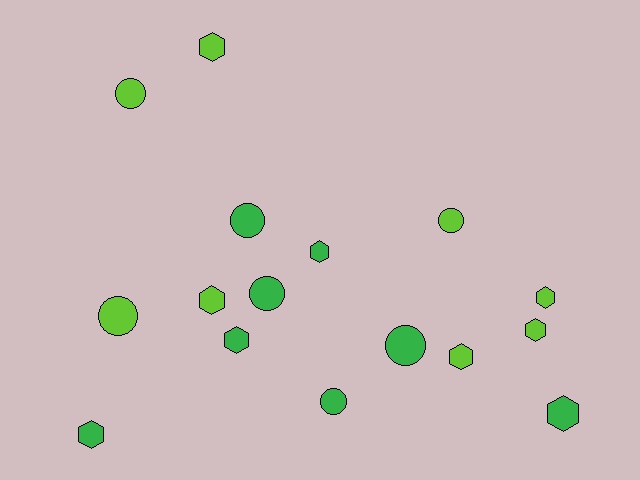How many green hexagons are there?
There are 4 green hexagons.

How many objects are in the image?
There are 16 objects.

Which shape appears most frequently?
Hexagon, with 9 objects.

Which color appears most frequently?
Lime, with 8 objects.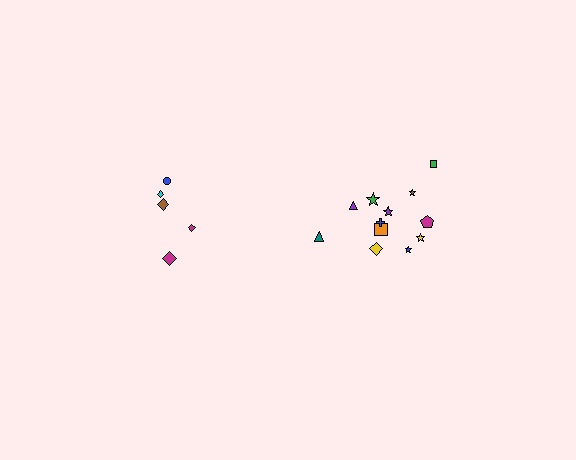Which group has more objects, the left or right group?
The right group.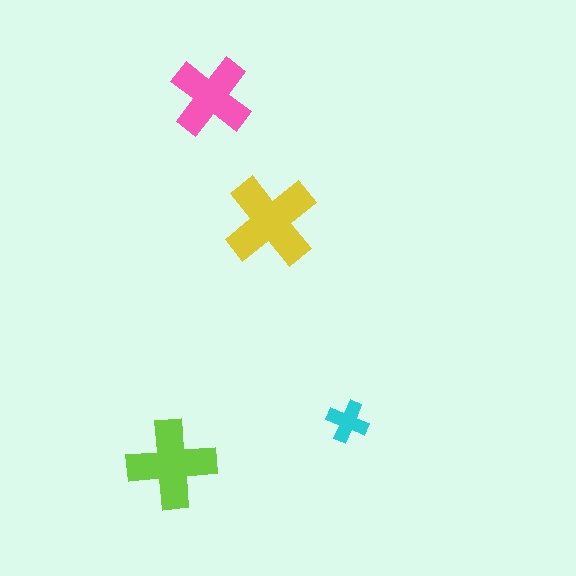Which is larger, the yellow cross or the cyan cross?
The yellow one.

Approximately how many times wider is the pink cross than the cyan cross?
About 2 times wider.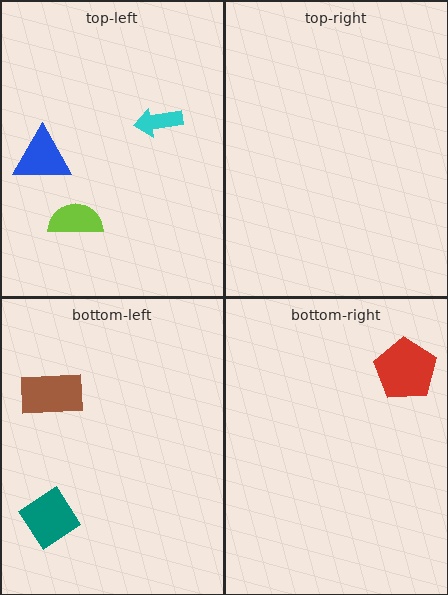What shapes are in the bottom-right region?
The red pentagon.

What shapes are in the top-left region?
The lime semicircle, the cyan arrow, the blue triangle.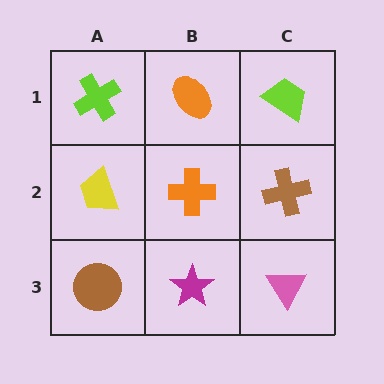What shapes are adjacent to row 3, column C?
A brown cross (row 2, column C), a magenta star (row 3, column B).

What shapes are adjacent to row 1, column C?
A brown cross (row 2, column C), an orange ellipse (row 1, column B).